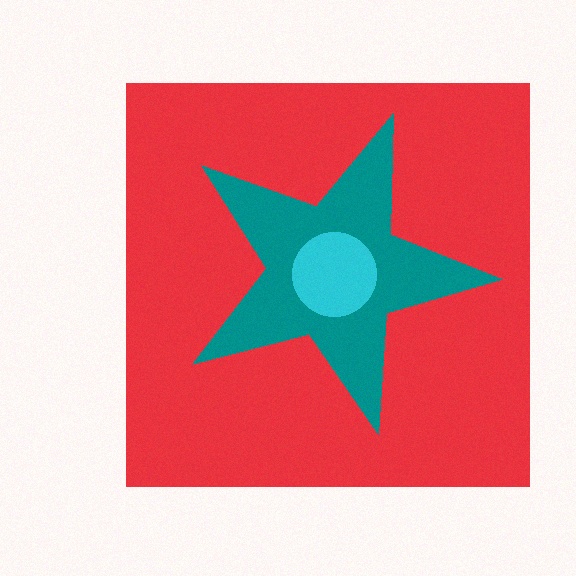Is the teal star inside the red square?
Yes.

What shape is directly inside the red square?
The teal star.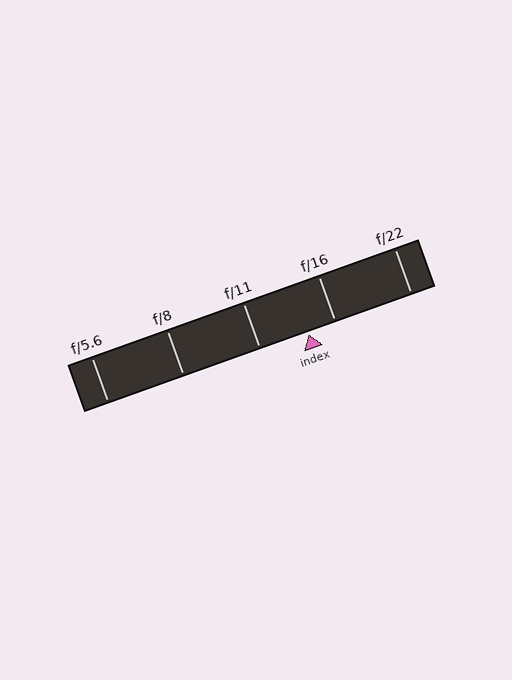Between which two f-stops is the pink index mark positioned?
The index mark is between f/11 and f/16.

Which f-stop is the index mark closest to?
The index mark is closest to f/16.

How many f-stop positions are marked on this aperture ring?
There are 5 f-stop positions marked.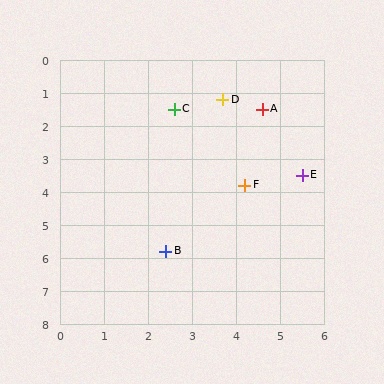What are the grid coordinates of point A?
Point A is at approximately (4.6, 1.5).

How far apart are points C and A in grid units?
Points C and A are about 2.0 grid units apart.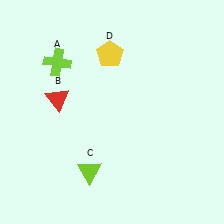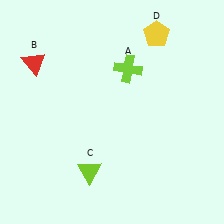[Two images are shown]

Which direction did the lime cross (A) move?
The lime cross (A) moved right.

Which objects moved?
The objects that moved are: the lime cross (A), the red triangle (B), the yellow pentagon (D).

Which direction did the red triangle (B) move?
The red triangle (B) moved up.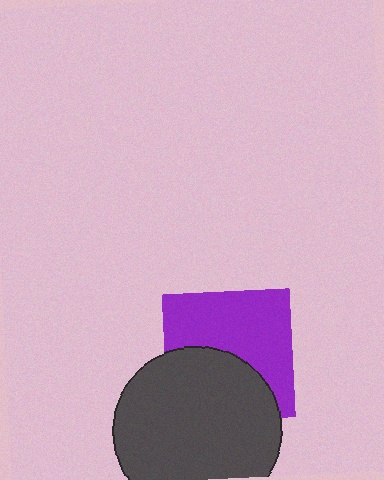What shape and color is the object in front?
The object in front is a dark gray circle.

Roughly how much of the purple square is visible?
About half of it is visible (roughly 57%).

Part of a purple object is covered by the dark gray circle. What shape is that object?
It is a square.